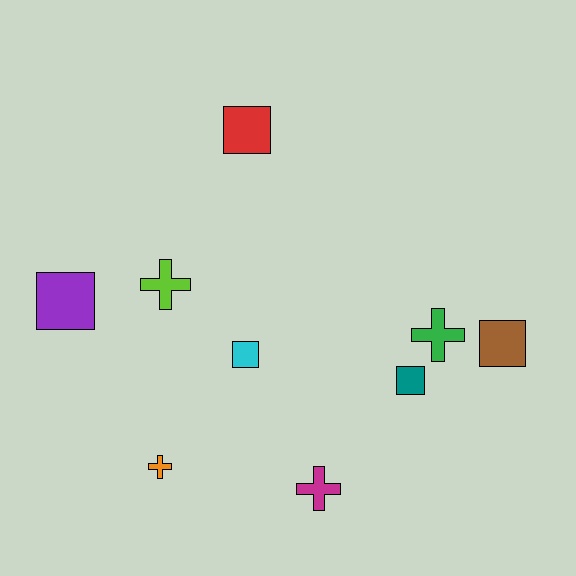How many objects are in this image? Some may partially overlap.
There are 9 objects.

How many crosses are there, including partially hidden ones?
There are 4 crosses.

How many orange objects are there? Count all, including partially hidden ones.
There is 1 orange object.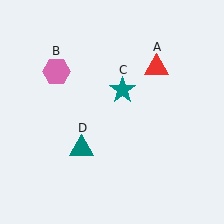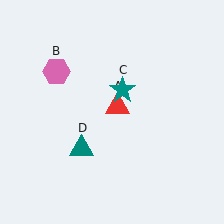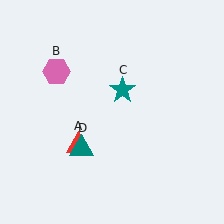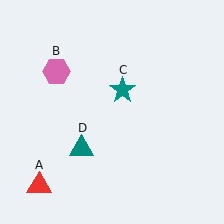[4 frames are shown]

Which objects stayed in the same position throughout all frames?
Pink hexagon (object B) and teal star (object C) and teal triangle (object D) remained stationary.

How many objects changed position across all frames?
1 object changed position: red triangle (object A).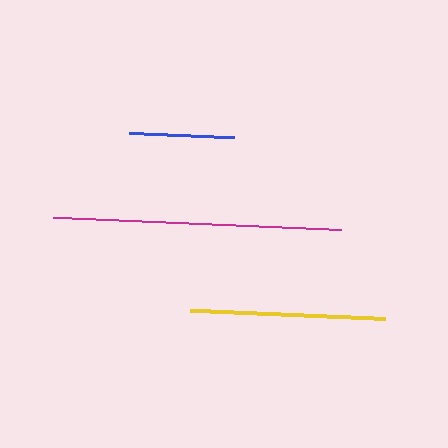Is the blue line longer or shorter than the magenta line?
The magenta line is longer than the blue line.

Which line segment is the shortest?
The blue line is the shortest at approximately 105 pixels.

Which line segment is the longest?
The magenta line is the longest at approximately 289 pixels.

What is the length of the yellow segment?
The yellow segment is approximately 195 pixels long.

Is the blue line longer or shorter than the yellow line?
The yellow line is longer than the blue line.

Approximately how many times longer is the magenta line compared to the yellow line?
The magenta line is approximately 1.5 times the length of the yellow line.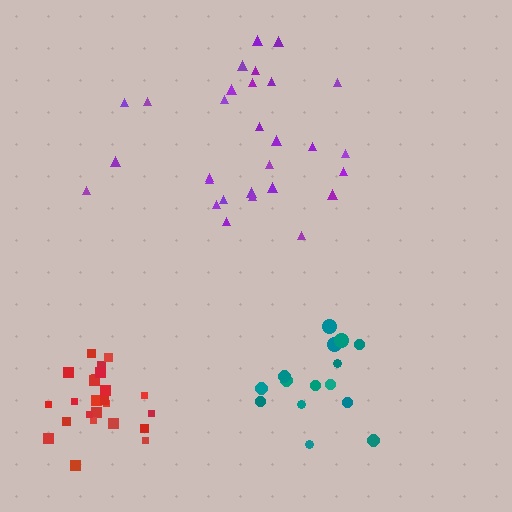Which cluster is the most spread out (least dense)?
Teal.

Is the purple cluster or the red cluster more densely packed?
Red.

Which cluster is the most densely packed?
Red.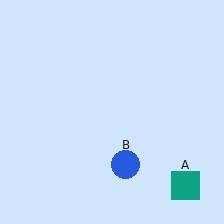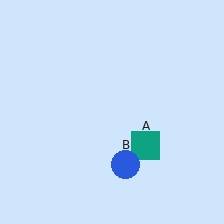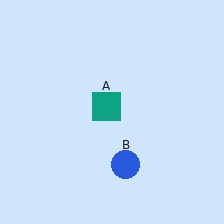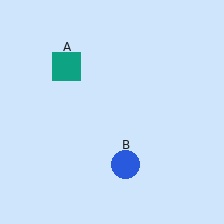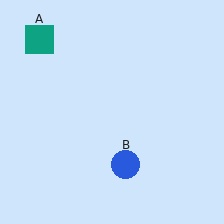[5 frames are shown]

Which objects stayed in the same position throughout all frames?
Blue circle (object B) remained stationary.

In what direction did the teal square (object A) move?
The teal square (object A) moved up and to the left.